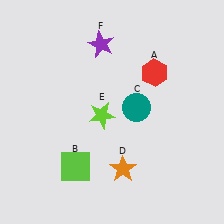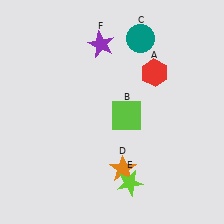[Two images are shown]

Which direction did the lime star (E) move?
The lime star (E) moved down.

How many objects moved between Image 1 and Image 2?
3 objects moved between the two images.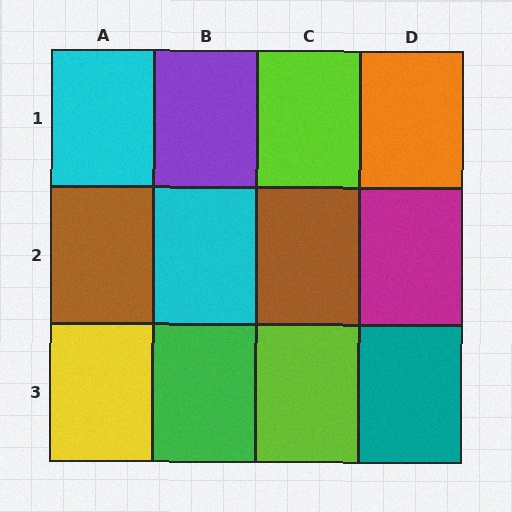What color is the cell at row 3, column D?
Teal.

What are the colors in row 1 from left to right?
Cyan, purple, lime, orange.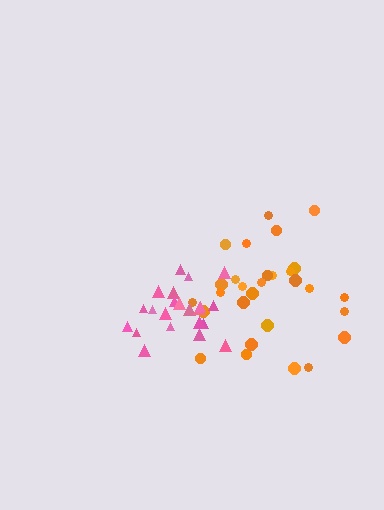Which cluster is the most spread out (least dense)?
Orange.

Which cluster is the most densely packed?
Pink.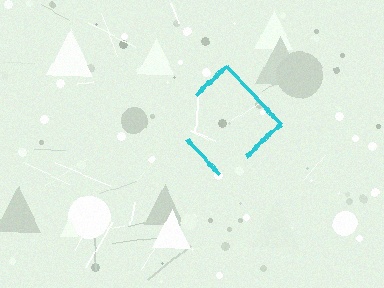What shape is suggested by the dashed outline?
The dashed outline suggests a diamond.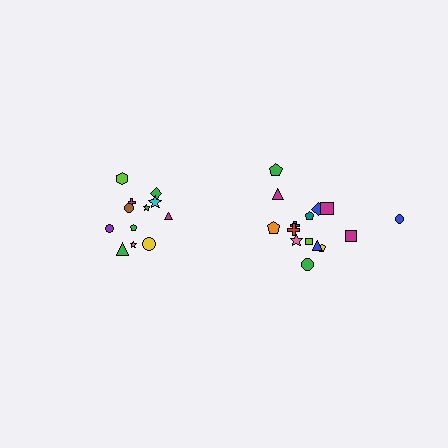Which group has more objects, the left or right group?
The right group.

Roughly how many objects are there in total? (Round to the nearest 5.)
Roughly 25 objects in total.